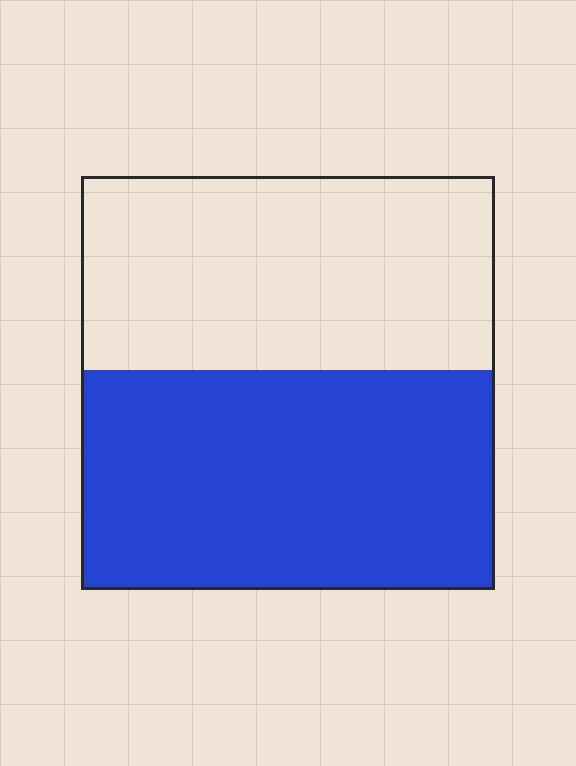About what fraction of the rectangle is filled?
About one half (1/2).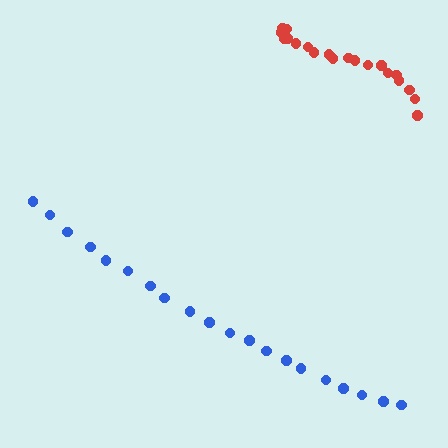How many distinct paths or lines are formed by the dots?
There are 2 distinct paths.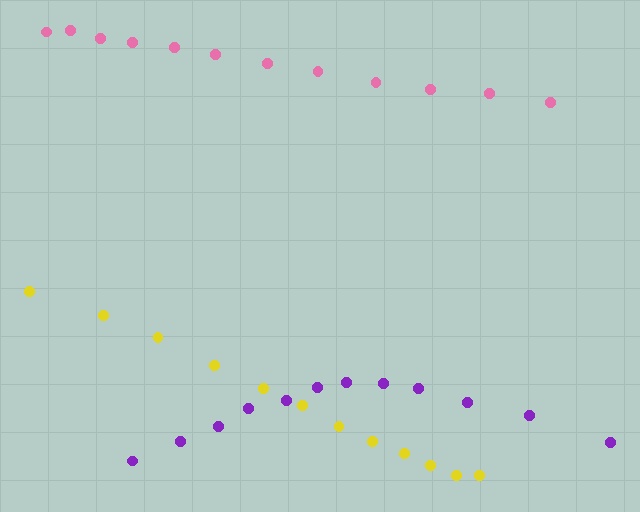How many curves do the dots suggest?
There are 3 distinct paths.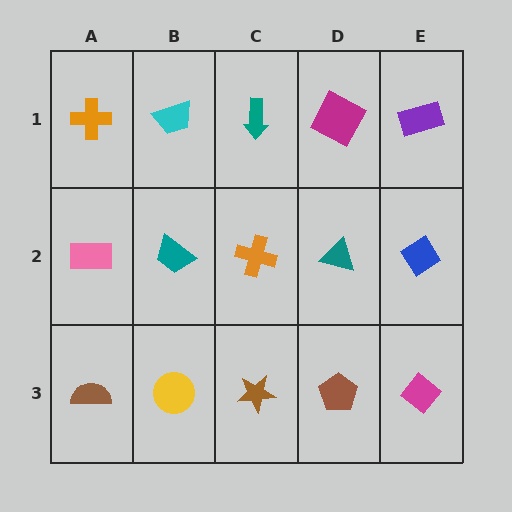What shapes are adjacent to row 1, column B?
A teal trapezoid (row 2, column B), an orange cross (row 1, column A), a teal arrow (row 1, column C).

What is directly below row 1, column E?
A blue diamond.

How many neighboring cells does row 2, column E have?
3.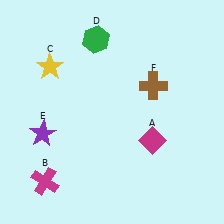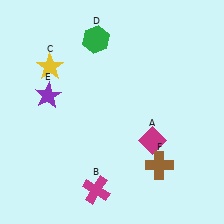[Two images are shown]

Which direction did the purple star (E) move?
The purple star (E) moved up.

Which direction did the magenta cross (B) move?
The magenta cross (B) moved right.